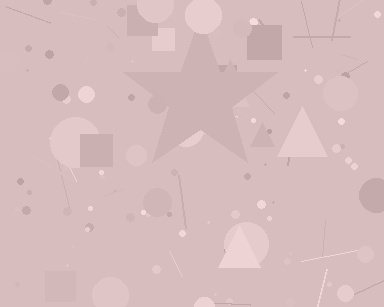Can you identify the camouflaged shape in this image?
The camouflaged shape is a star.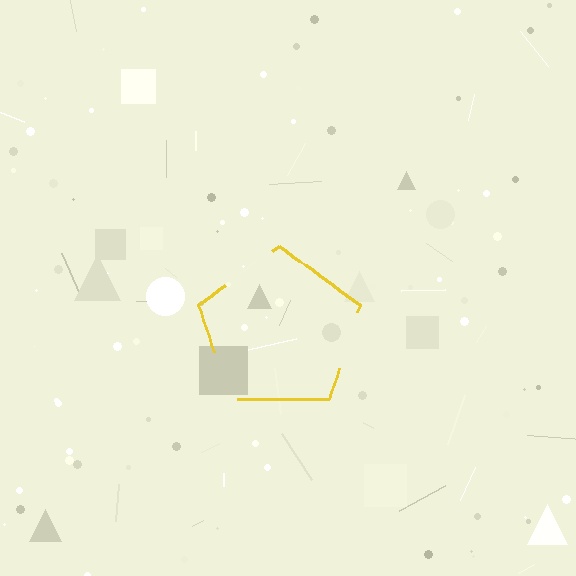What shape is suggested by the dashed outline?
The dashed outline suggests a pentagon.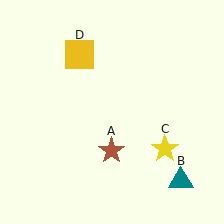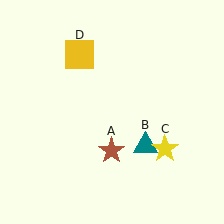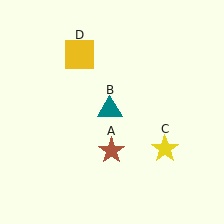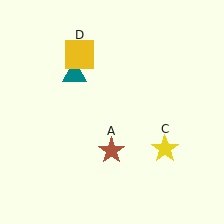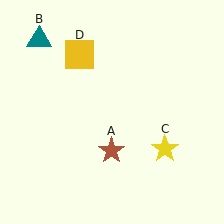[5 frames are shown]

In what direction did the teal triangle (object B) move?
The teal triangle (object B) moved up and to the left.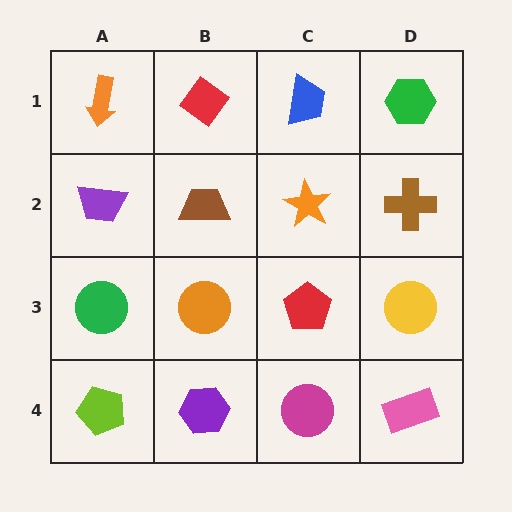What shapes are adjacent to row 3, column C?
An orange star (row 2, column C), a magenta circle (row 4, column C), an orange circle (row 3, column B), a yellow circle (row 3, column D).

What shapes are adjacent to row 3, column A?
A purple trapezoid (row 2, column A), a lime pentagon (row 4, column A), an orange circle (row 3, column B).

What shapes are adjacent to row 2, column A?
An orange arrow (row 1, column A), a green circle (row 3, column A), a brown trapezoid (row 2, column B).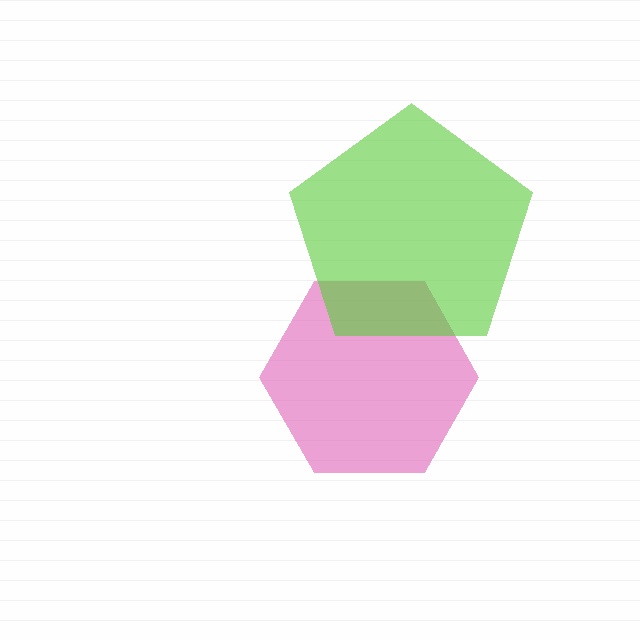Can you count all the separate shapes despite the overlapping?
Yes, there are 2 separate shapes.